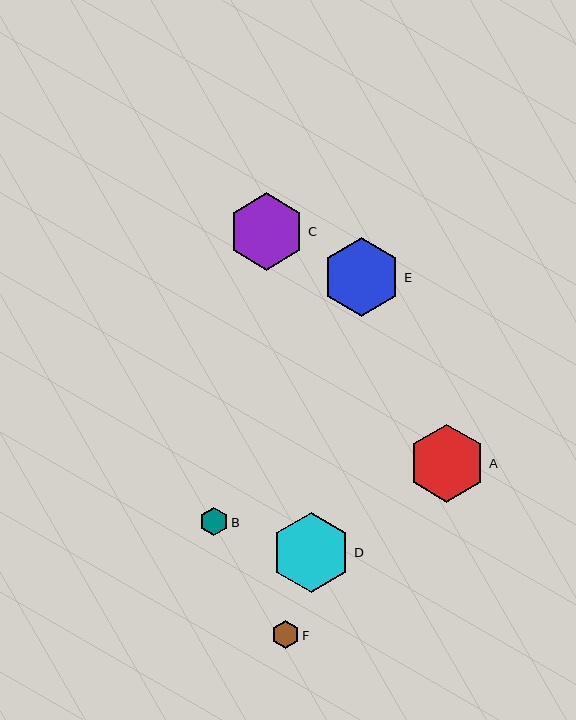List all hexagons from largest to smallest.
From largest to smallest: D, E, A, C, B, F.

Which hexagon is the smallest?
Hexagon F is the smallest with a size of approximately 28 pixels.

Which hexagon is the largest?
Hexagon D is the largest with a size of approximately 80 pixels.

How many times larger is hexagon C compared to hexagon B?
Hexagon C is approximately 2.7 times the size of hexagon B.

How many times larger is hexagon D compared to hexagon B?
Hexagon D is approximately 2.8 times the size of hexagon B.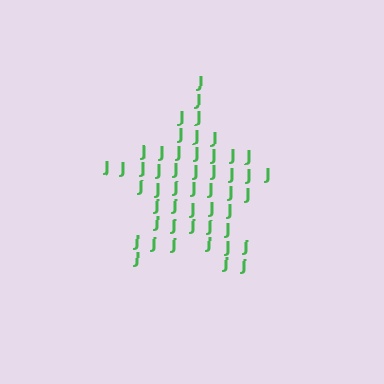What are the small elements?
The small elements are letter J's.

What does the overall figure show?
The overall figure shows a star.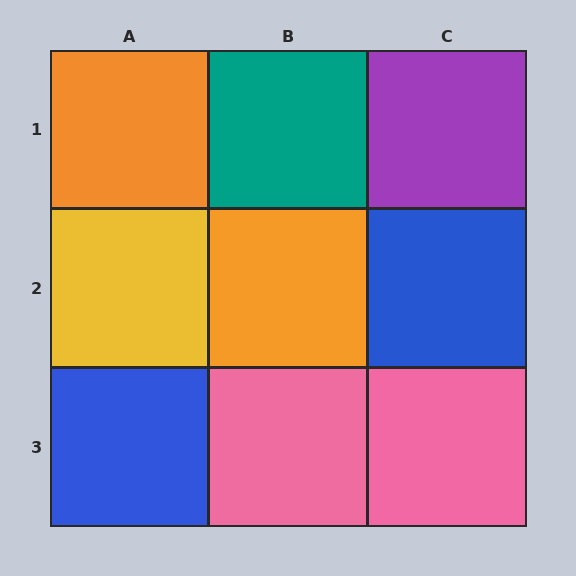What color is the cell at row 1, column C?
Purple.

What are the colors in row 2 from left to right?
Yellow, orange, blue.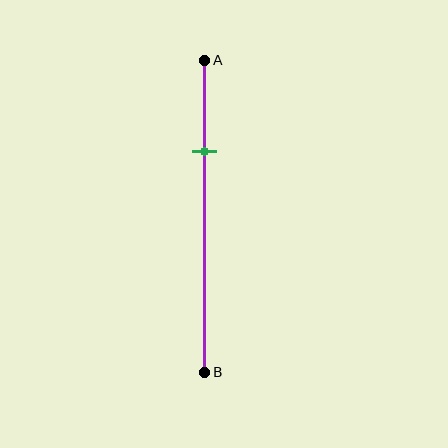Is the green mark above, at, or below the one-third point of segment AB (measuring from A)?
The green mark is above the one-third point of segment AB.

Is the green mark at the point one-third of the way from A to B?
No, the mark is at about 30% from A, not at the 33% one-third point.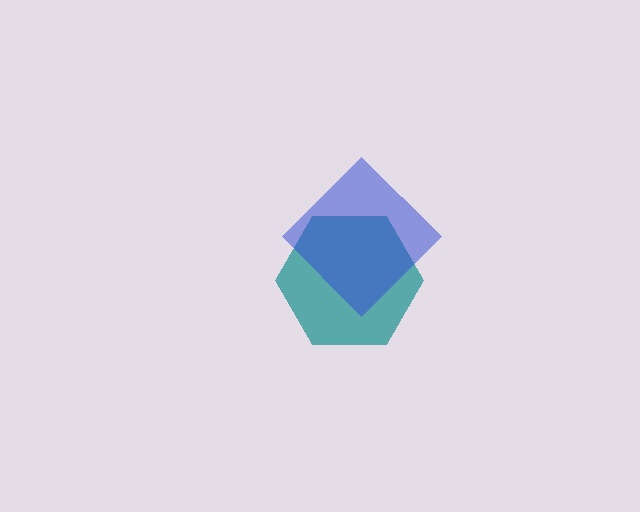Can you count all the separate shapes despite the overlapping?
Yes, there are 2 separate shapes.